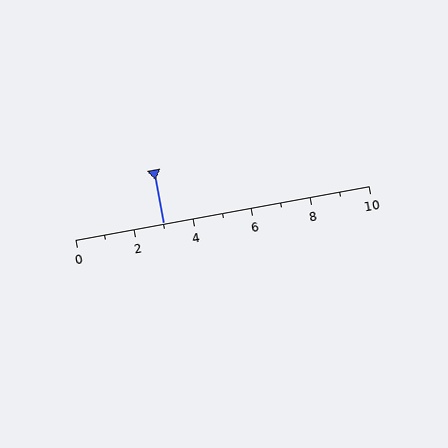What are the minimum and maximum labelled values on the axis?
The axis runs from 0 to 10.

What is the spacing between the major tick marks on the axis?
The major ticks are spaced 2 apart.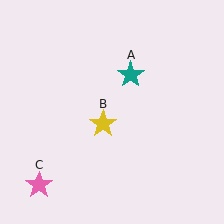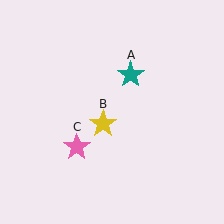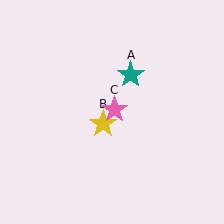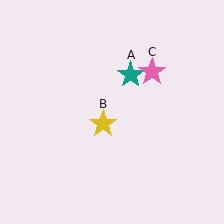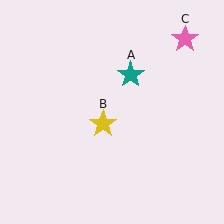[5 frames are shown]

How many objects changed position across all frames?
1 object changed position: pink star (object C).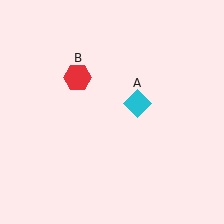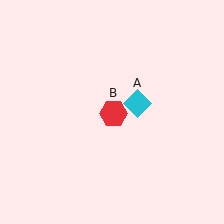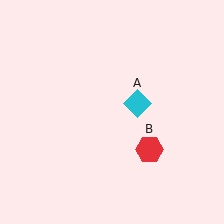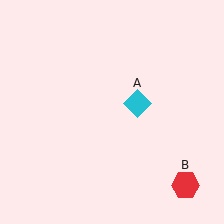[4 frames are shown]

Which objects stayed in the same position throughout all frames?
Cyan diamond (object A) remained stationary.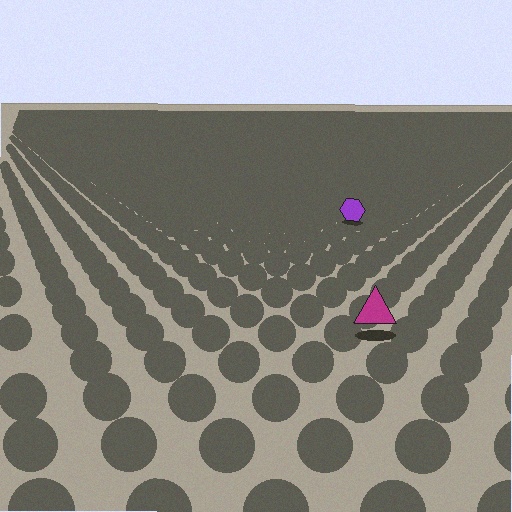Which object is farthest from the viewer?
The purple hexagon is farthest from the viewer. It appears smaller and the ground texture around it is denser.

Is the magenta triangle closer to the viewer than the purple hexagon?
Yes. The magenta triangle is closer — you can tell from the texture gradient: the ground texture is coarser near it.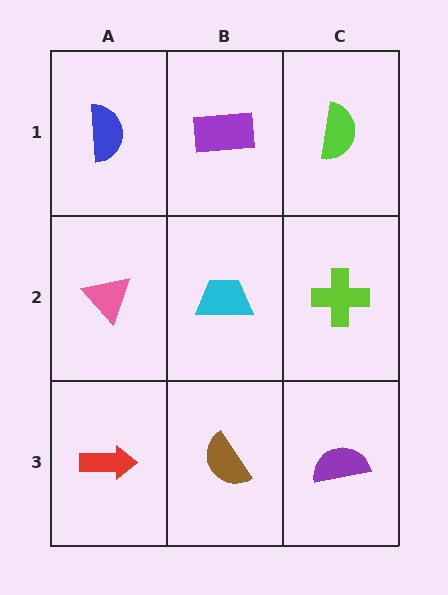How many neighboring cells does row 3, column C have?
2.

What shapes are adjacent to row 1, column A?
A pink triangle (row 2, column A), a purple rectangle (row 1, column B).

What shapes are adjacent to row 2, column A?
A blue semicircle (row 1, column A), a red arrow (row 3, column A), a cyan trapezoid (row 2, column B).